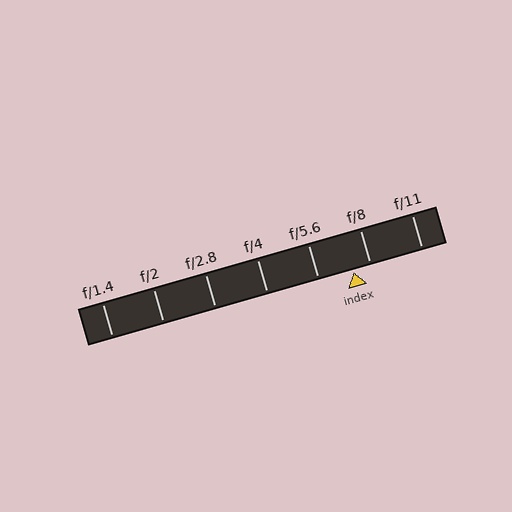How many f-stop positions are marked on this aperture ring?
There are 7 f-stop positions marked.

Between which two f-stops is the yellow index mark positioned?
The index mark is between f/5.6 and f/8.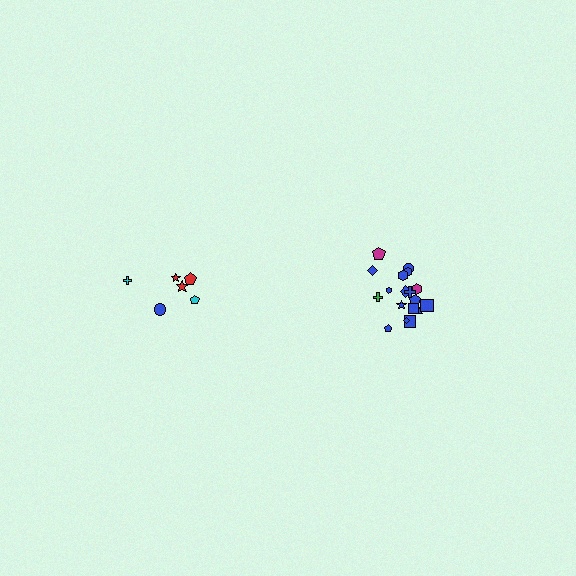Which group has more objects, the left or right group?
The right group.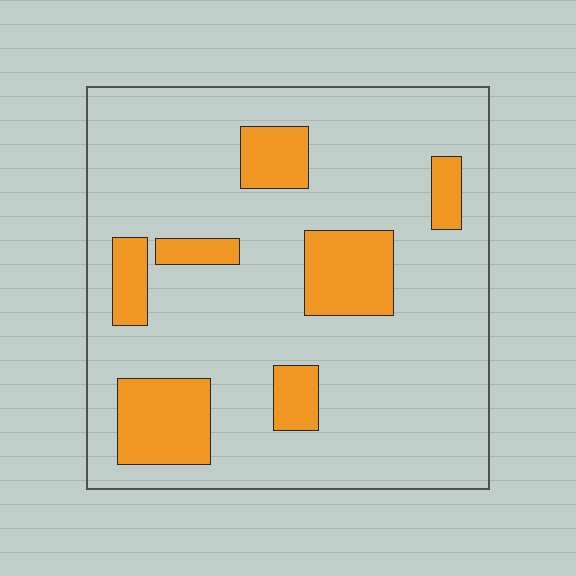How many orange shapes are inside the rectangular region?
7.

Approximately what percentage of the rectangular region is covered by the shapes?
Approximately 20%.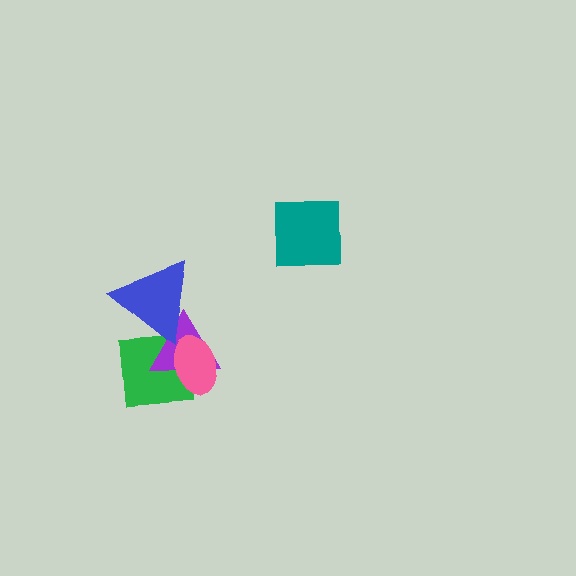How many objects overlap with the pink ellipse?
2 objects overlap with the pink ellipse.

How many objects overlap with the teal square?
0 objects overlap with the teal square.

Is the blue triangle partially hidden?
No, no other shape covers it.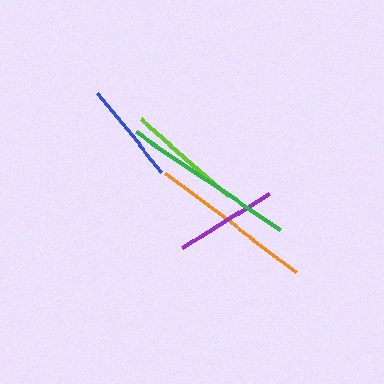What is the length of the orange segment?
The orange segment is approximately 164 pixels long.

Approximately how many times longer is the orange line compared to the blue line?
The orange line is approximately 1.6 times the length of the blue line.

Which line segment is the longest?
The green line is the longest at approximately 174 pixels.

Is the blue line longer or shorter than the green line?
The green line is longer than the blue line.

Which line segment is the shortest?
The blue line is the shortest at approximately 102 pixels.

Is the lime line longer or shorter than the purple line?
The lime line is longer than the purple line.